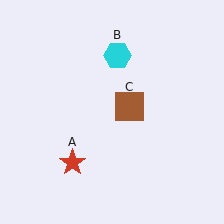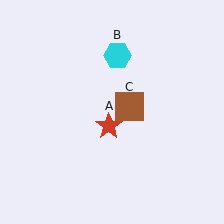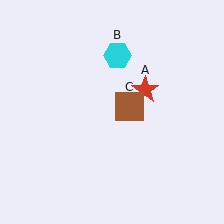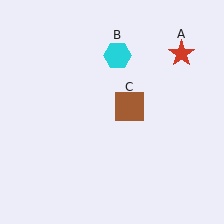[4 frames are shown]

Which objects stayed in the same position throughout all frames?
Cyan hexagon (object B) and brown square (object C) remained stationary.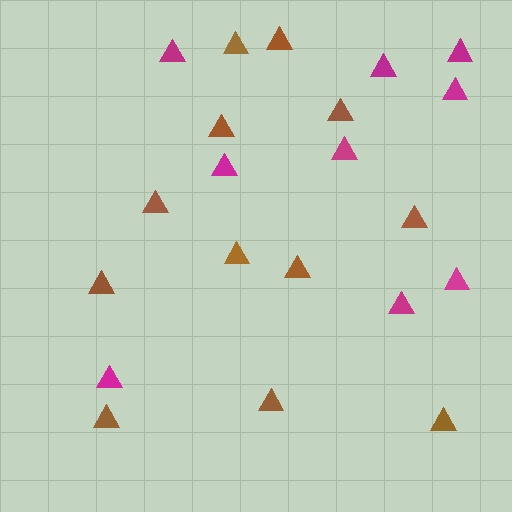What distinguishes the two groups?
There are 2 groups: one group of magenta triangles (9) and one group of brown triangles (12).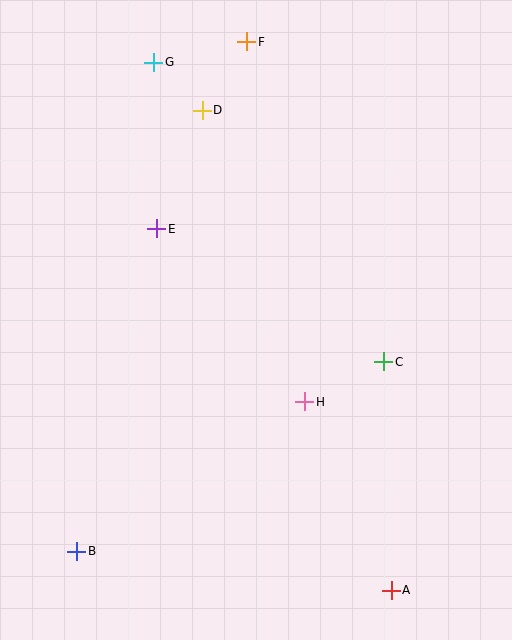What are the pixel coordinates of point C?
Point C is at (384, 362).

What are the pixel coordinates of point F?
Point F is at (247, 42).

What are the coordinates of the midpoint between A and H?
The midpoint between A and H is at (348, 496).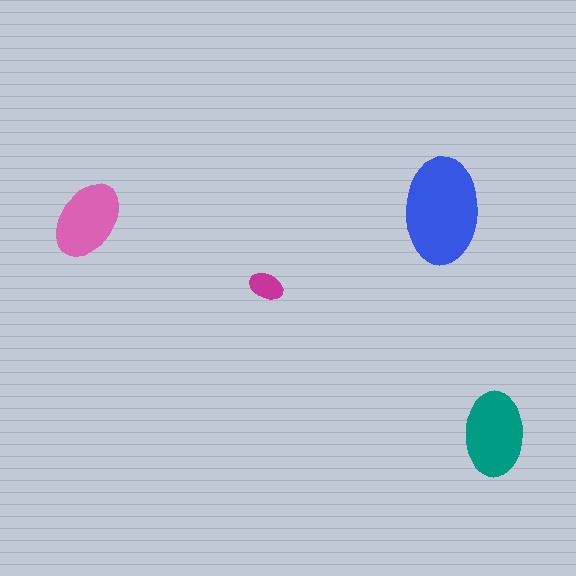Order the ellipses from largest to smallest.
the blue one, the teal one, the pink one, the magenta one.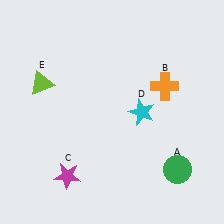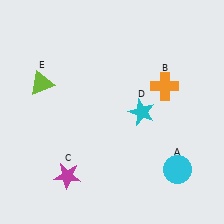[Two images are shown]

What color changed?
The circle (A) changed from green in Image 1 to cyan in Image 2.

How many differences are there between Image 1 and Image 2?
There is 1 difference between the two images.